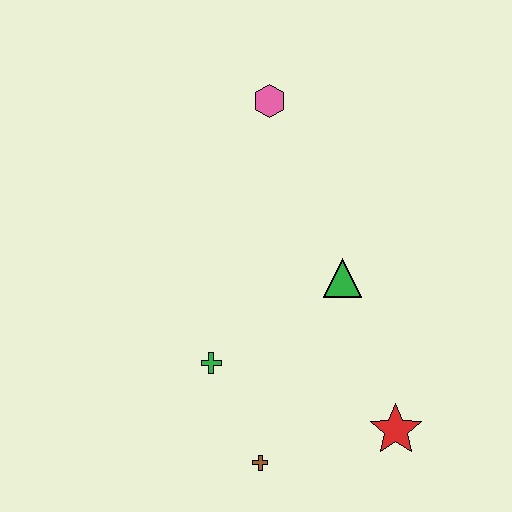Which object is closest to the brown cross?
The green cross is closest to the brown cross.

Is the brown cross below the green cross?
Yes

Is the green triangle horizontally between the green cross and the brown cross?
No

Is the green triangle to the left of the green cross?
No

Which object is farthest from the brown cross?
The pink hexagon is farthest from the brown cross.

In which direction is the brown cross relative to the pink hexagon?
The brown cross is below the pink hexagon.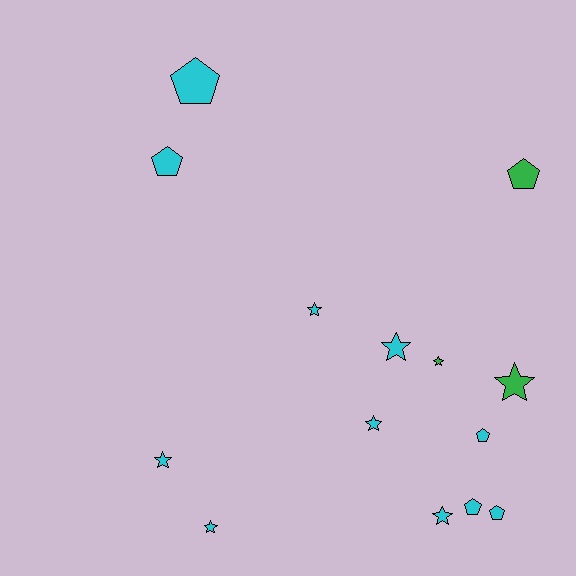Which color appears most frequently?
Cyan, with 11 objects.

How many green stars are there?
There are 2 green stars.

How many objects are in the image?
There are 14 objects.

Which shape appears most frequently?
Star, with 8 objects.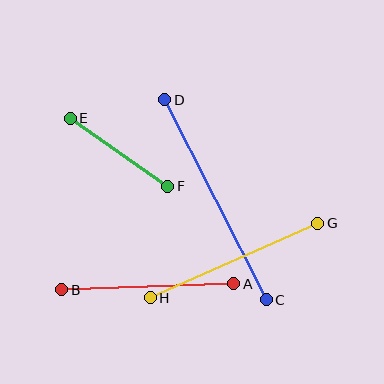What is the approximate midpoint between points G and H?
The midpoint is at approximately (234, 261) pixels.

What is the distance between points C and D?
The distance is approximately 224 pixels.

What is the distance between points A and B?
The distance is approximately 172 pixels.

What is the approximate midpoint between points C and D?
The midpoint is at approximately (216, 200) pixels.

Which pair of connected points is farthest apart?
Points C and D are farthest apart.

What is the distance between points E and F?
The distance is approximately 119 pixels.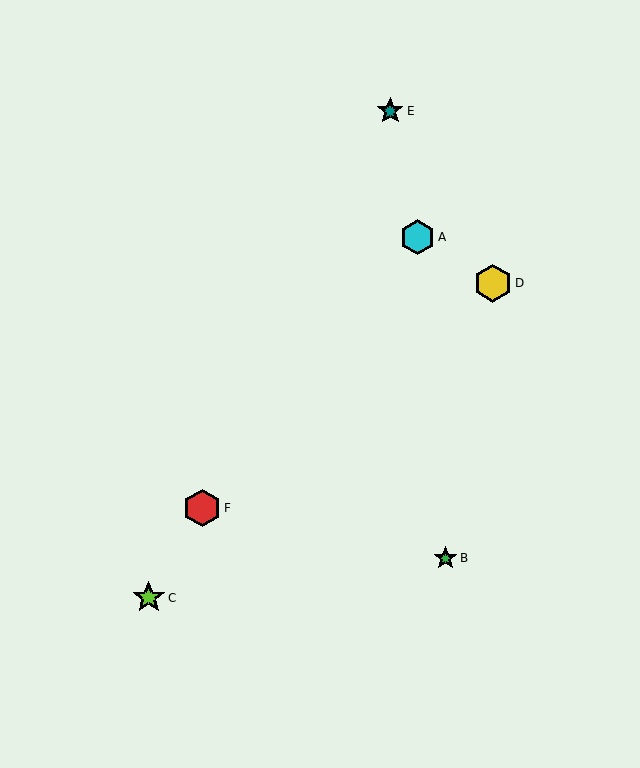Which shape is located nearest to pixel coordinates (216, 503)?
The red hexagon (labeled F) at (202, 508) is nearest to that location.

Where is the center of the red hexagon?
The center of the red hexagon is at (202, 508).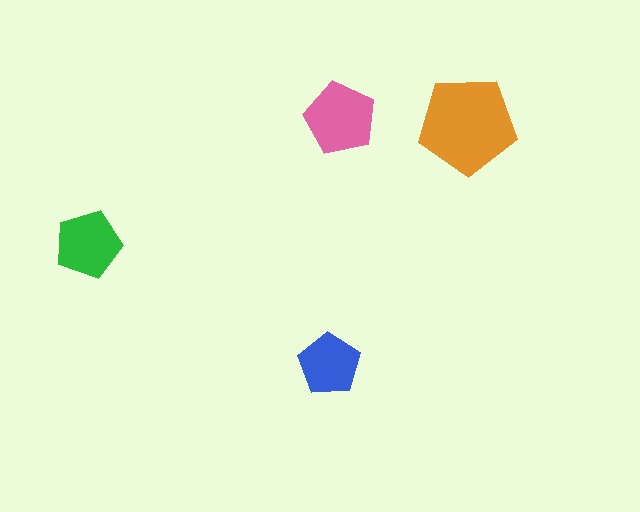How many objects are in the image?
There are 4 objects in the image.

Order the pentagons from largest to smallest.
the orange one, the pink one, the green one, the blue one.